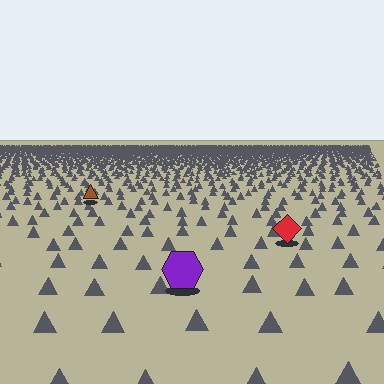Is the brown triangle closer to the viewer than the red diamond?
No. The red diamond is closer — you can tell from the texture gradient: the ground texture is coarser near it.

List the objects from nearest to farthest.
From nearest to farthest: the purple hexagon, the red diamond, the brown triangle.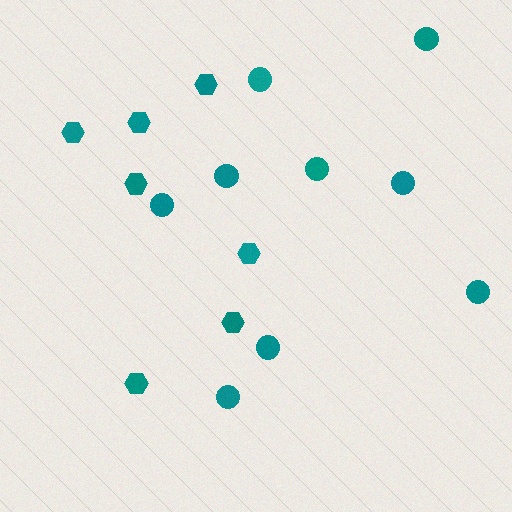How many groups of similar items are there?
There are 2 groups: one group of circles (9) and one group of hexagons (7).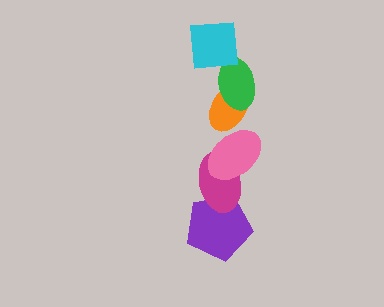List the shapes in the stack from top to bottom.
From top to bottom: the cyan square, the green ellipse, the orange ellipse, the pink ellipse, the magenta ellipse, the purple pentagon.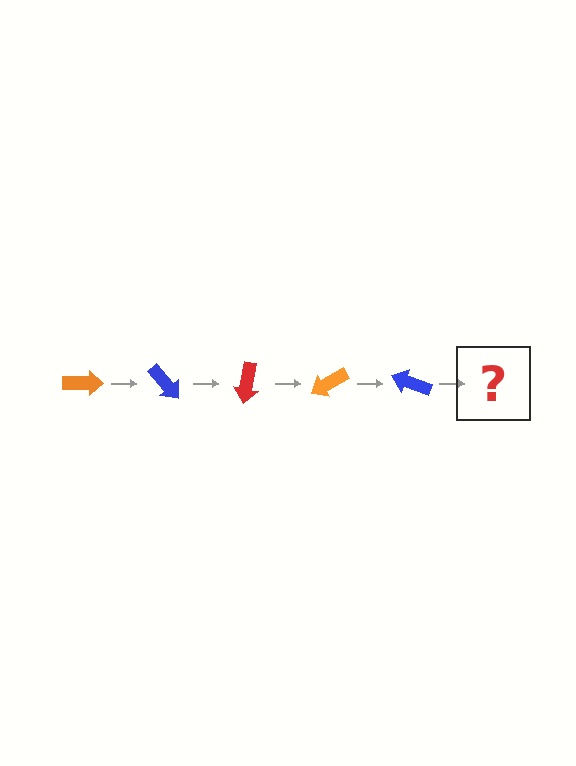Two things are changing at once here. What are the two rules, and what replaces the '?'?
The two rules are that it rotates 50 degrees each step and the color cycles through orange, blue, and red. The '?' should be a red arrow, rotated 250 degrees from the start.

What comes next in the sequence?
The next element should be a red arrow, rotated 250 degrees from the start.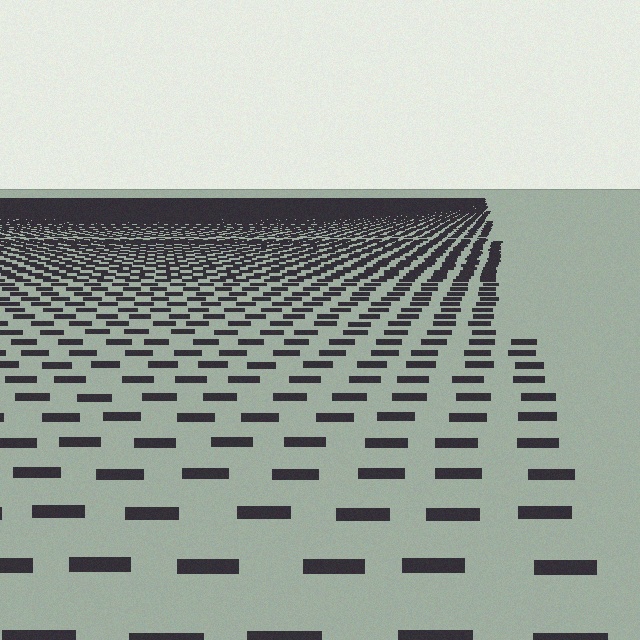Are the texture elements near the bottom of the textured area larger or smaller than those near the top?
Larger. Near the bottom, elements are closer to the viewer and appear at a bigger on-screen size.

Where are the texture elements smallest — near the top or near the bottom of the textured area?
Near the top.